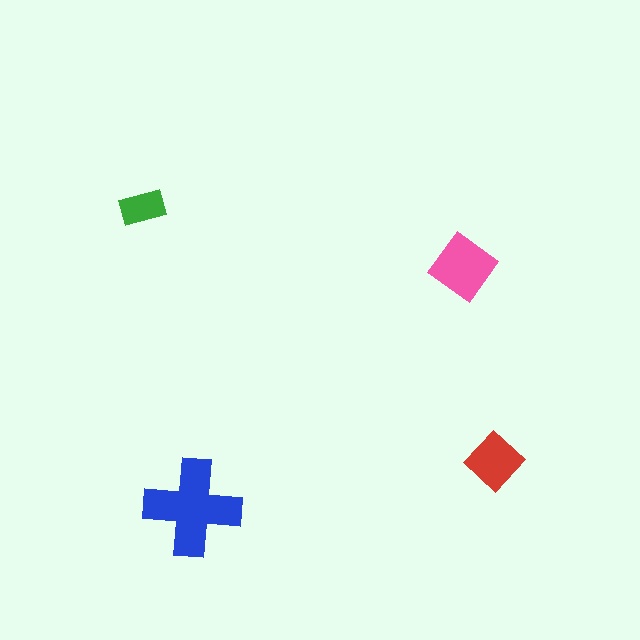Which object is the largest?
The blue cross.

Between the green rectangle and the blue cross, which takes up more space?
The blue cross.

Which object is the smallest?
The green rectangle.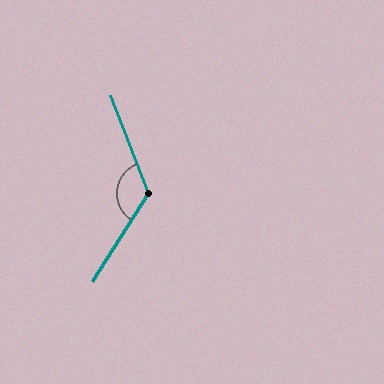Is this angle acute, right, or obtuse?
It is obtuse.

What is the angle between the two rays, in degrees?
Approximately 126 degrees.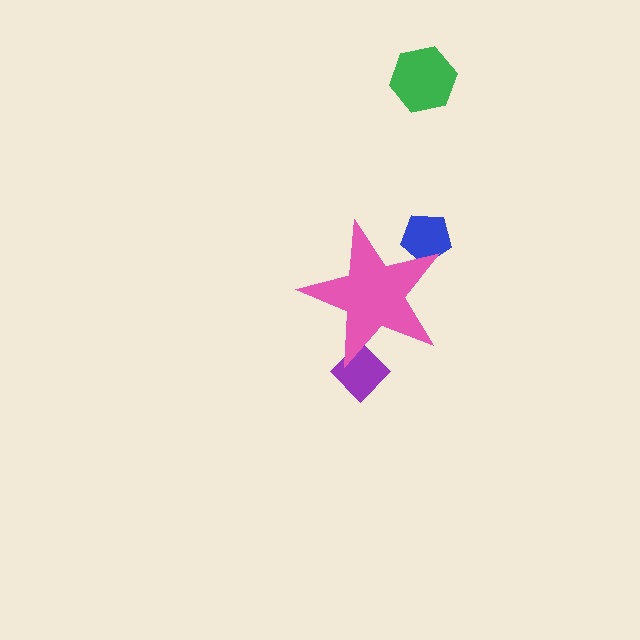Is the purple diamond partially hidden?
Yes, the purple diamond is partially hidden behind the pink star.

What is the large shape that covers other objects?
A pink star.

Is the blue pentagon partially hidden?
Yes, the blue pentagon is partially hidden behind the pink star.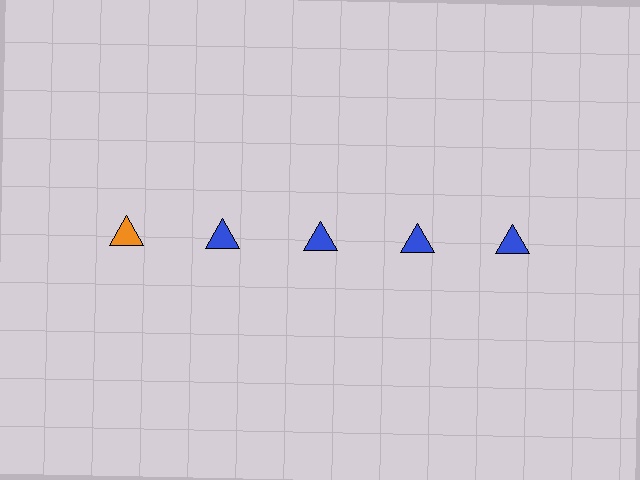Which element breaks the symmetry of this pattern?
The orange triangle in the top row, leftmost column breaks the symmetry. All other shapes are blue triangles.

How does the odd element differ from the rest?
It has a different color: orange instead of blue.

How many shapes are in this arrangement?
There are 5 shapes arranged in a grid pattern.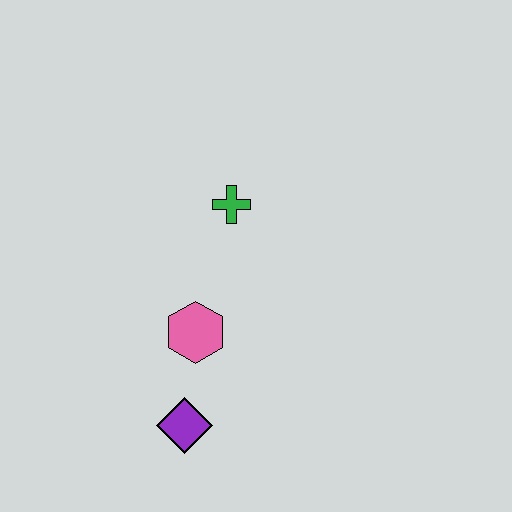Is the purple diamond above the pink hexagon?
No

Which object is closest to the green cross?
The pink hexagon is closest to the green cross.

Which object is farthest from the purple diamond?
The green cross is farthest from the purple diamond.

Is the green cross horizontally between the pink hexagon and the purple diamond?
No